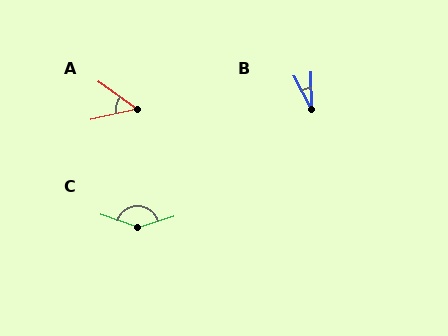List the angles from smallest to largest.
B (27°), A (48°), C (145°).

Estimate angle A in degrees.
Approximately 48 degrees.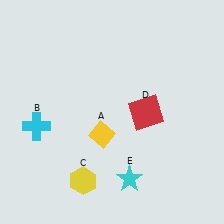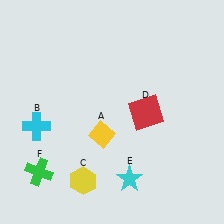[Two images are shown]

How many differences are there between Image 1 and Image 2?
There is 1 difference between the two images.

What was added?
A green cross (F) was added in Image 2.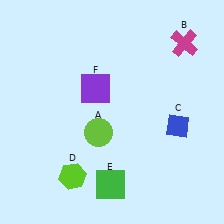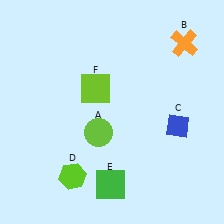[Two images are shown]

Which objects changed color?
B changed from magenta to orange. F changed from purple to lime.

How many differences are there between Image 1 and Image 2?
There are 2 differences between the two images.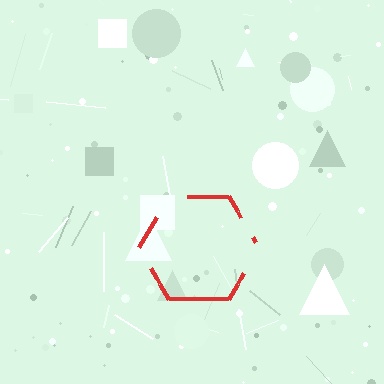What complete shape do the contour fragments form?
The contour fragments form a hexagon.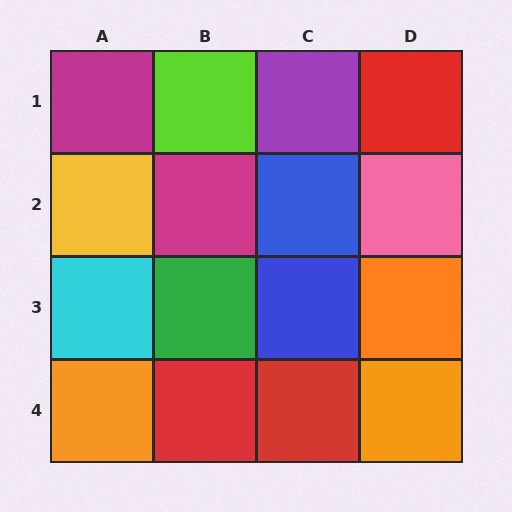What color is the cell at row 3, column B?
Green.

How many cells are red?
3 cells are red.